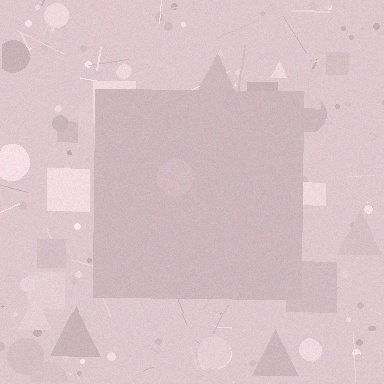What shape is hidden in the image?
A square is hidden in the image.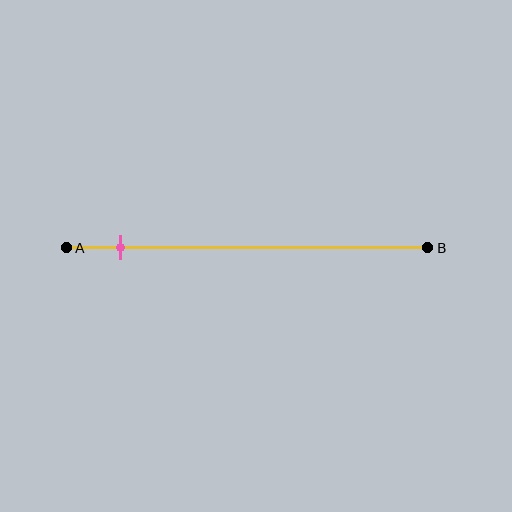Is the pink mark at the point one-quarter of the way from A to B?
No, the mark is at about 15% from A, not at the 25% one-quarter point.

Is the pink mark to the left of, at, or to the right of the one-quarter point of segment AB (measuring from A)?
The pink mark is to the left of the one-quarter point of segment AB.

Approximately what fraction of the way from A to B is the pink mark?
The pink mark is approximately 15% of the way from A to B.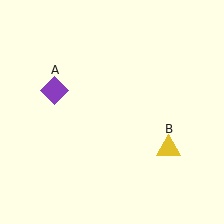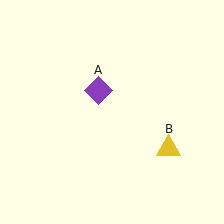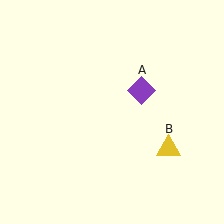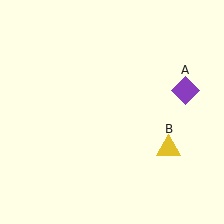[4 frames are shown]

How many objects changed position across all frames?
1 object changed position: purple diamond (object A).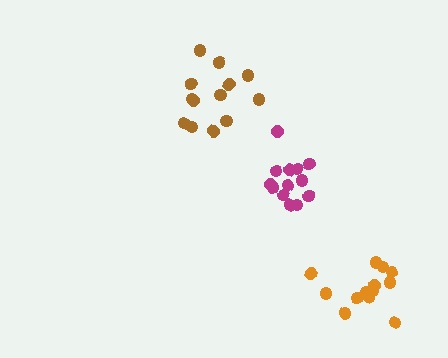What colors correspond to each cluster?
The clusters are colored: brown, magenta, orange.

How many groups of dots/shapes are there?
There are 3 groups.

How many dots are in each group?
Group 1: 13 dots, Group 2: 14 dots, Group 3: 13 dots (40 total).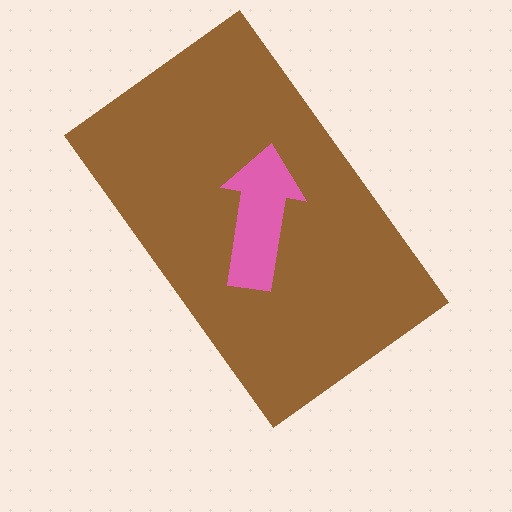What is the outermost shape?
The brown rectangle.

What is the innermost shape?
The pink arrow.